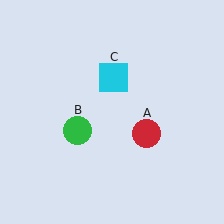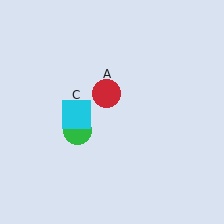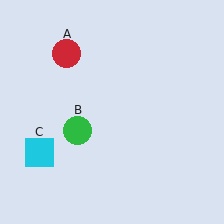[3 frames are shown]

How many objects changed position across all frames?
2 objects changed position: red circle (object A), cyan square (object C).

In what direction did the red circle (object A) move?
The red circle (object A) moved up and to the left.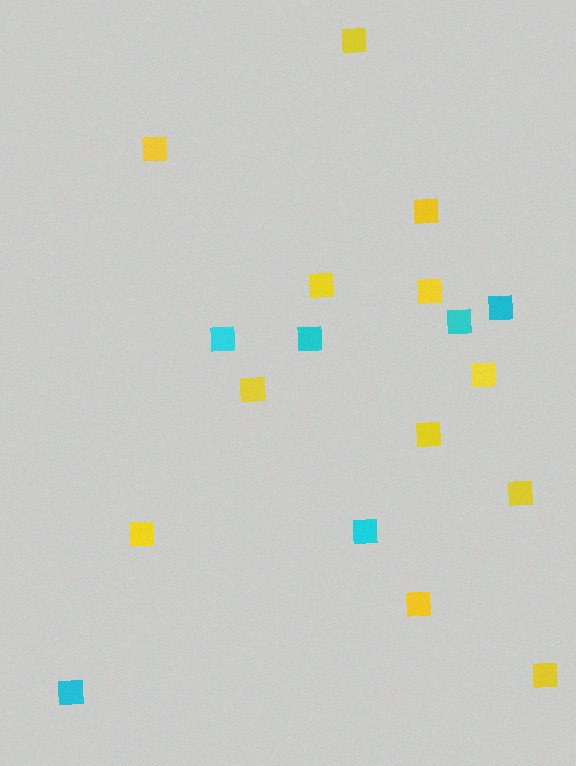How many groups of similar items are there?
There are 2 groups: one group of cyan squares (6) and one group of yellow squares (12).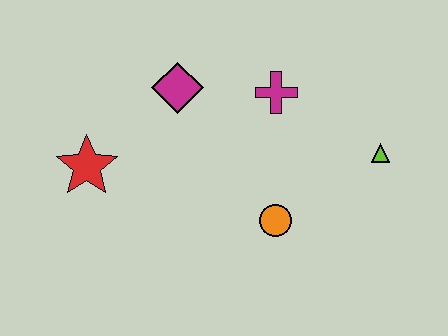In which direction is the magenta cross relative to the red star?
The magenta cross is to the right of the red star.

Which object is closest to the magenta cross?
The magenta diamond is closest to the magenta cross.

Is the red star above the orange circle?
Yes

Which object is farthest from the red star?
The lime triangle is farthest from the red star.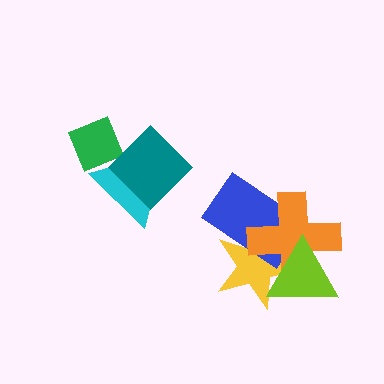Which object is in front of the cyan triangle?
The teal diamond is in front of the cyan triangle.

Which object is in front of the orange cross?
The lime triangle is in front of the orange cross.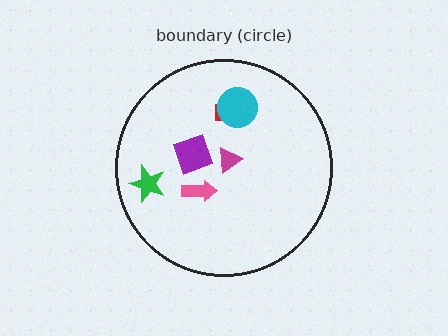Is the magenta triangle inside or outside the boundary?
Inside.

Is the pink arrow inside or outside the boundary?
Inside.